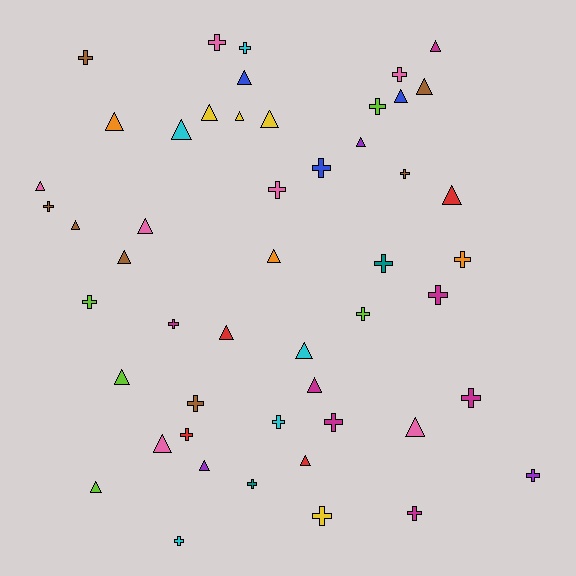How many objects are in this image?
There are 50 objects.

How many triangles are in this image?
There are 25 triangles.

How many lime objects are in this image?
There are 5 lime objects.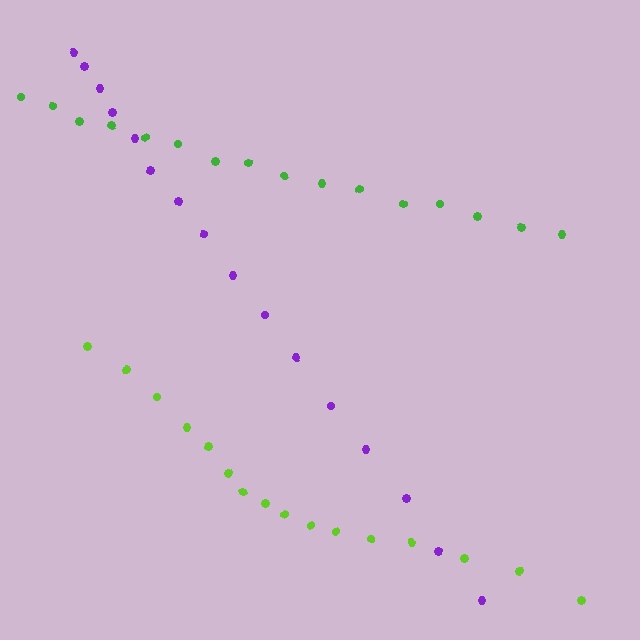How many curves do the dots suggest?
There are 3 distinct paths.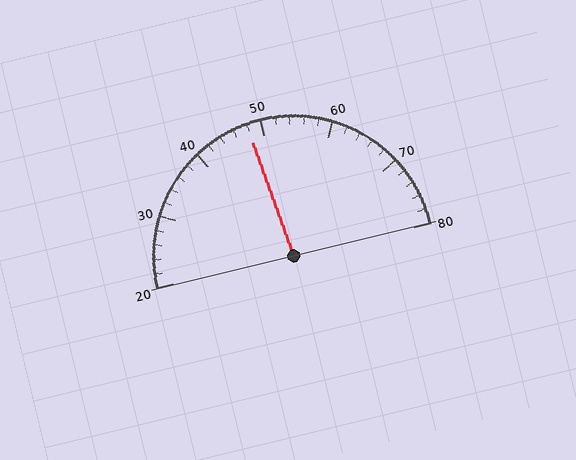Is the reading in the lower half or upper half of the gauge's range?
The reading is in the lower half of the range (20 to 80).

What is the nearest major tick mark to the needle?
The nearest major tick mark is 50.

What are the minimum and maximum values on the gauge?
The gauge ranges from 20 to 80.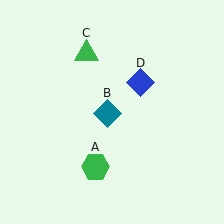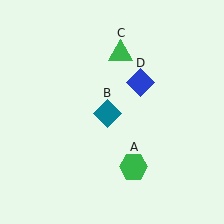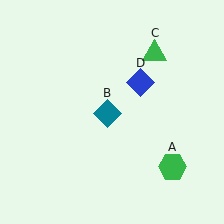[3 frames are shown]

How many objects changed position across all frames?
2 objects changed position: green hexagon (object A), green triangle (object C).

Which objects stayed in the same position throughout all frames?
Teal diamond (object B) and blue diamond (object D) remained stationary.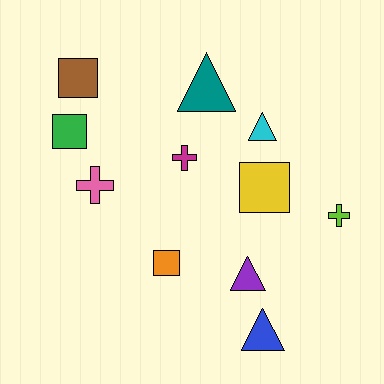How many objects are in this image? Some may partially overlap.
There are 11 objects.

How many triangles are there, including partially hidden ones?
There are 4 triangles.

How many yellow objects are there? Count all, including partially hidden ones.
There is 1 yellow object.